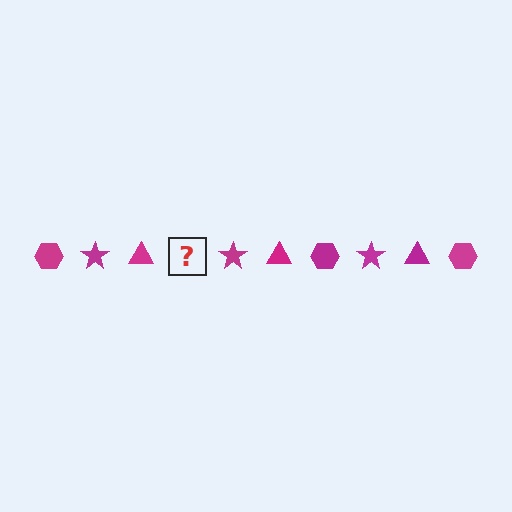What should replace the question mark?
The question mark should be replaced with a magenta hexagon.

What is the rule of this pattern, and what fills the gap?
The rule is that the pattern cycles through hexagon, star, triangle shapes in magenta. The gap should be filled with a magenta hexagon.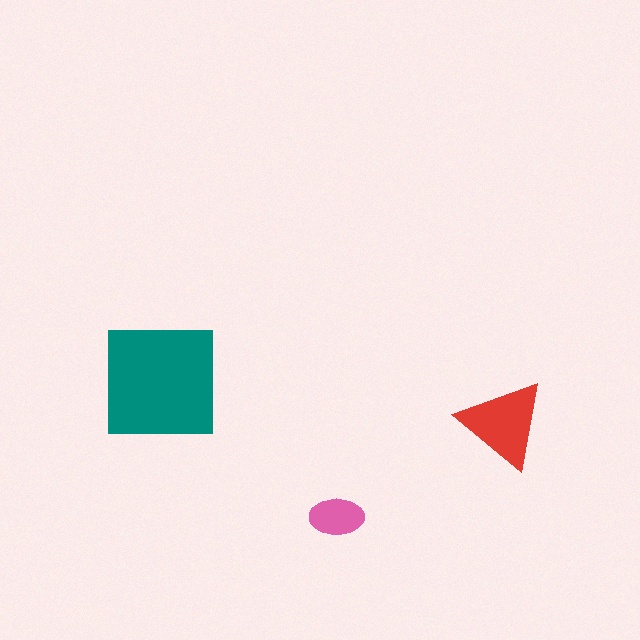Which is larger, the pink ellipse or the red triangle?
The red triangle.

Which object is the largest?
The teal square.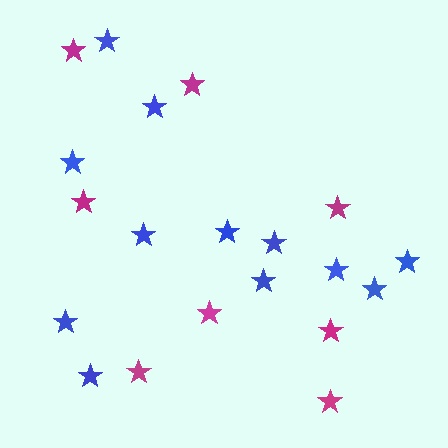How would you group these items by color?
There are 2 groups: one group of magenta stars (8) and one group of blue stars (12).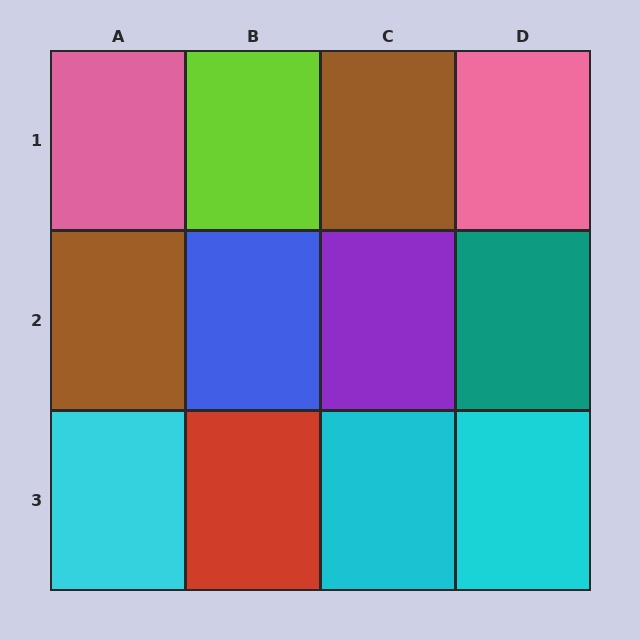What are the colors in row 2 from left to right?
Brown, blue, purple, teal.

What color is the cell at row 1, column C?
Brown.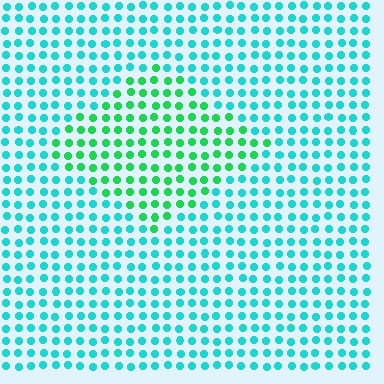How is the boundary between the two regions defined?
The boundary is defined purely by a slight shift in hue (about 41 degrees). Spacing, size, and orientation are identical on both sides.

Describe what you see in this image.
The image is filled with small cyan elements in a uniform arrangement. A diamond-shaped region is visible where the elements are tinted to a slightly different hue, forming a subtle color boundary.